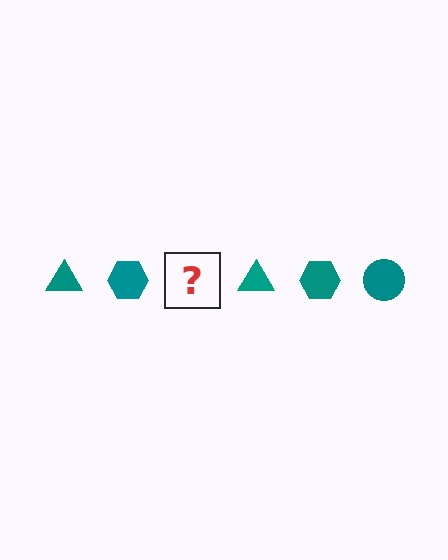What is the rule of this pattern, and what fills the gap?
The rule is that the pattern cycles through triangle, hexagon, circle shapes in teal. The gap should be filled with a teal circle.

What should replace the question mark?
The question mark should be replaced with a teal circle.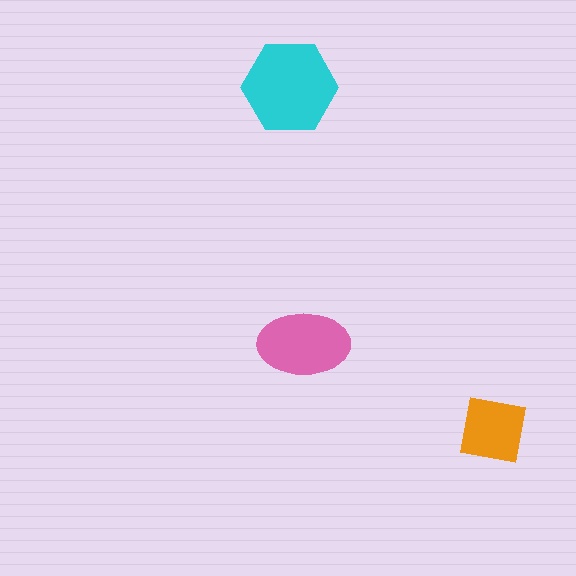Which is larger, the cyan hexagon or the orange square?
The cyan hexagon.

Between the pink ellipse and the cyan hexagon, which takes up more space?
The cyan hexagon.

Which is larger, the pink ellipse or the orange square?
The pink ellipse.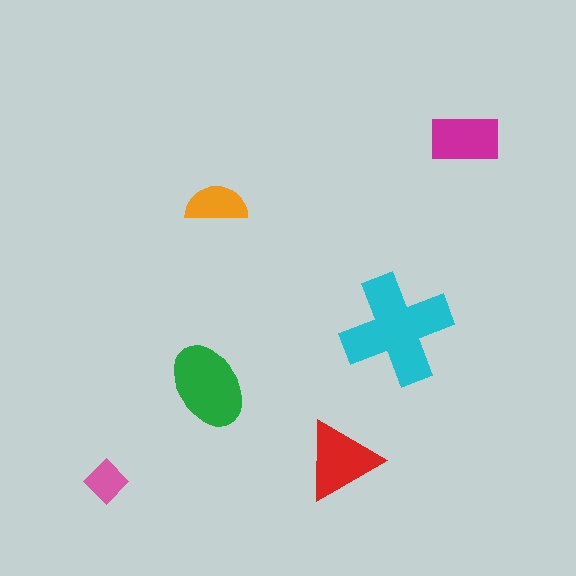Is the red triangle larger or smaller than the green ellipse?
Smaller.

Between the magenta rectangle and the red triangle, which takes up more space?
The red triangle.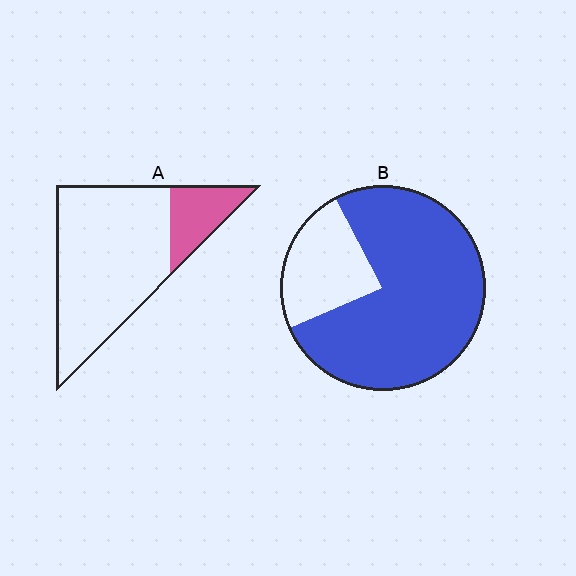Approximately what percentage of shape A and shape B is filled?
A is approximately 20% and B is approximately 75%.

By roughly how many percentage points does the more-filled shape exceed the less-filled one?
By roughly 55 percentage points (B over A).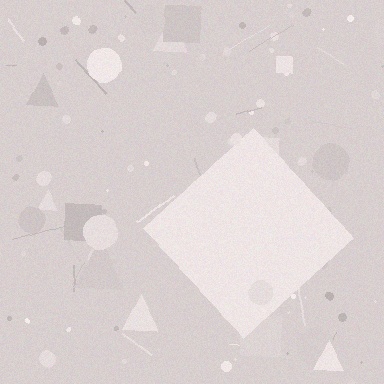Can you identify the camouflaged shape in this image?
The camouflaged shape is a diamond.